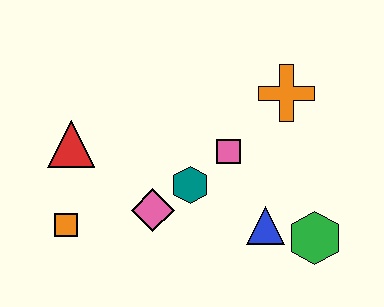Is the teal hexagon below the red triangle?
Yes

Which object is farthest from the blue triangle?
The red triangle is farthest from the blue triangle.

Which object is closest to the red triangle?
The orange square is closest to the red triangle.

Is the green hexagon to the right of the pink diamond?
Yes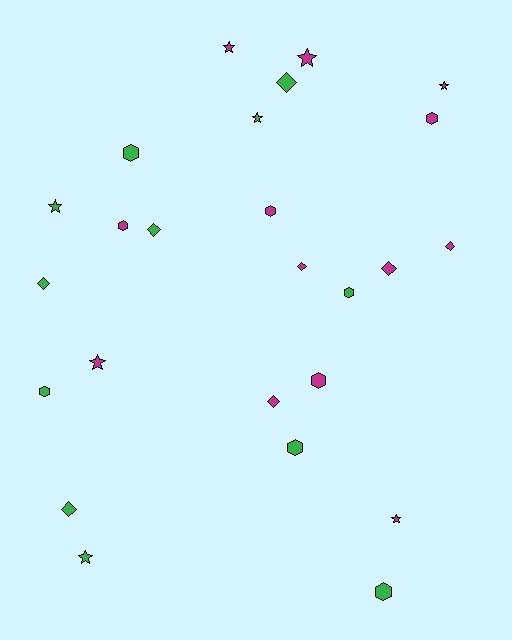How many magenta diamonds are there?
There are 4 magenta diamonds.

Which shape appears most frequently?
Hexagon, with 9 objects.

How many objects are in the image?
There are 25 objects.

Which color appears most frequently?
Magenta, with 13 objects.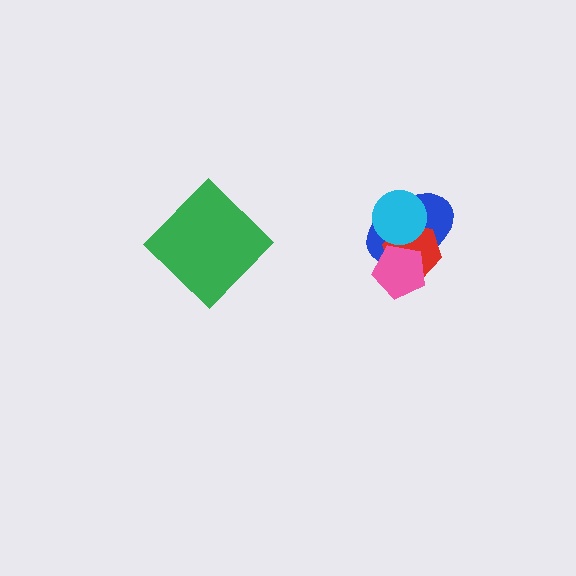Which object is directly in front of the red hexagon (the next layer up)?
The pink pentagon is directly in front of the red hexagon.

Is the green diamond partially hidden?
No, no other shape covers it.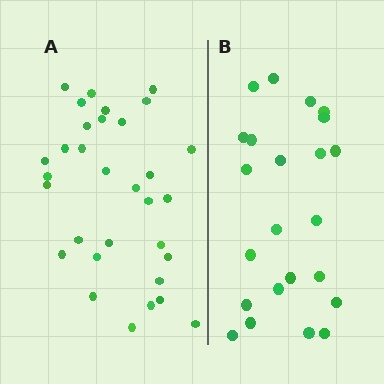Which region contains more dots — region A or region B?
Region A (the left region) has more dots.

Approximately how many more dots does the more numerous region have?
Region A has roughly 8 or so more dots than region B.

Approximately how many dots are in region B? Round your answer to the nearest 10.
About 20 dots. (The exact count is 23, which rounds to 20.)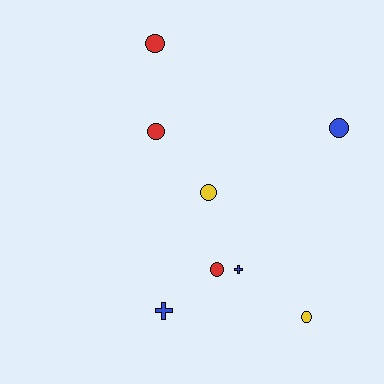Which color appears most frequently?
Red, with 3 objects.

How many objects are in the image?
There are 8 objects.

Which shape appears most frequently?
Circle, with 6 objects.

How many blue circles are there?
There is 1 blue circle.